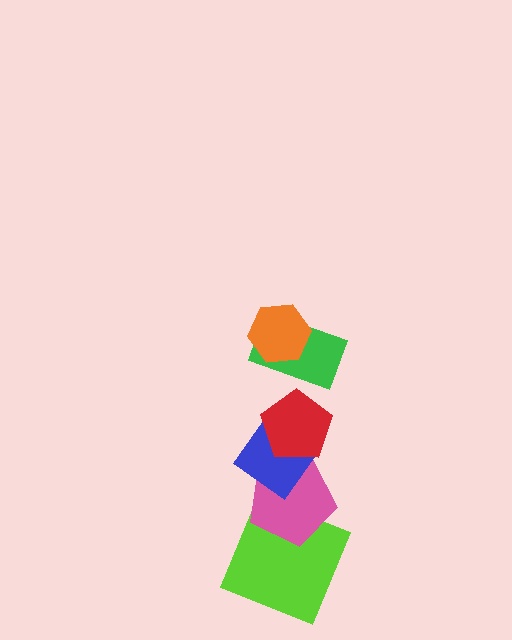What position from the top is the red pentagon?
The red pentagon is 3rd from the top.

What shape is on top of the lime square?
The pink pentagon is on top of the lime square.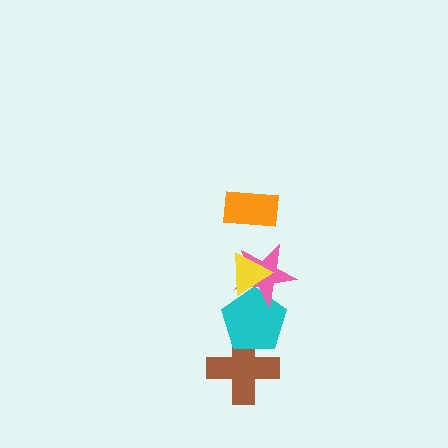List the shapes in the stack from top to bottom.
From top to bottom: the orange rectangle, the yellow triangle, the pink star, the cyan pentagon, the brown cross.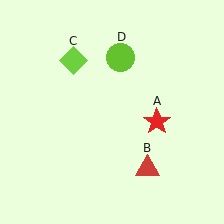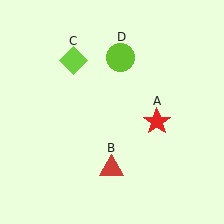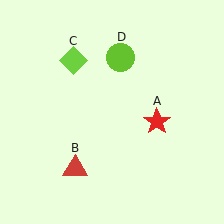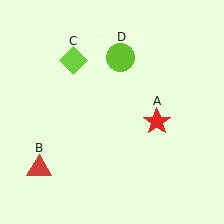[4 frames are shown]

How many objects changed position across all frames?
1 object changed position: red triangle (object B).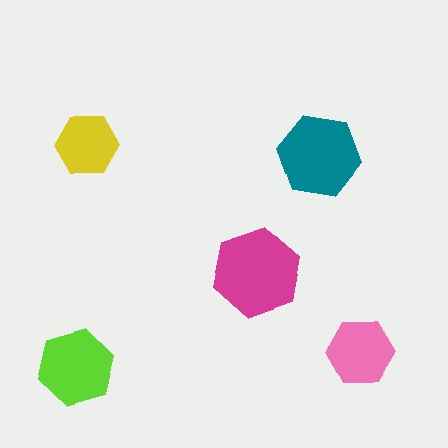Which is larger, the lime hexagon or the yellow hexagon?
The lime one.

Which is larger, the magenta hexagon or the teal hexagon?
The magenta one.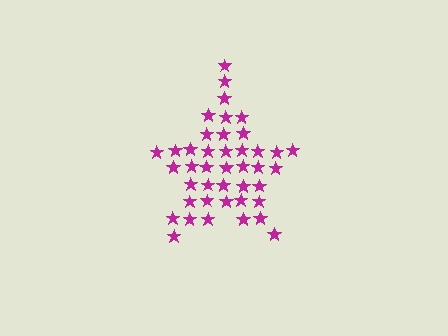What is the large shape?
The large shape is a star.